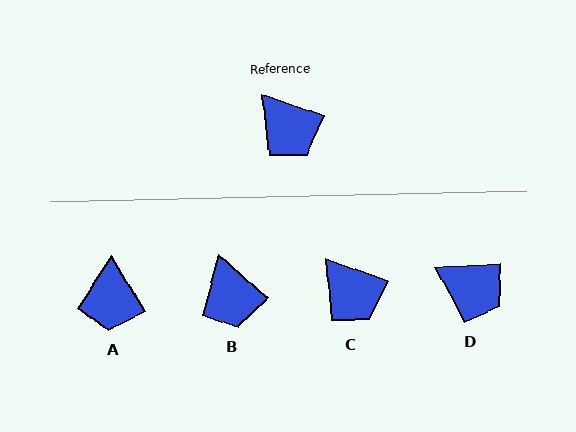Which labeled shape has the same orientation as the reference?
C.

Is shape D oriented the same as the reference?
No, it is off by about 22 degrees.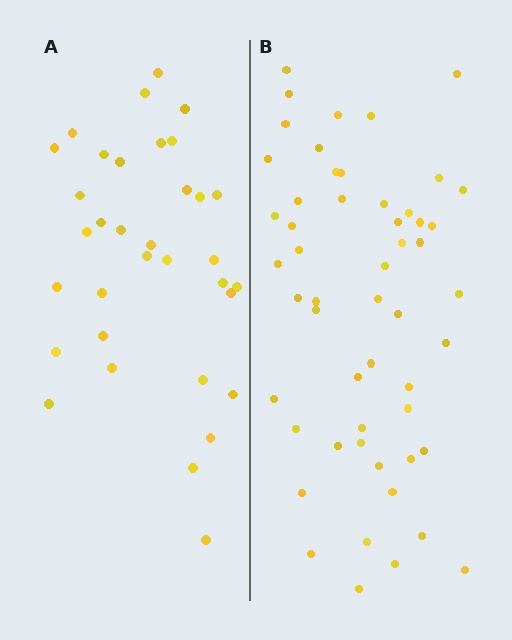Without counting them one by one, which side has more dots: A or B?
Region B (the right region) has more dots.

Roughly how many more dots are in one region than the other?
Region B has approximately 20 more dots than region A.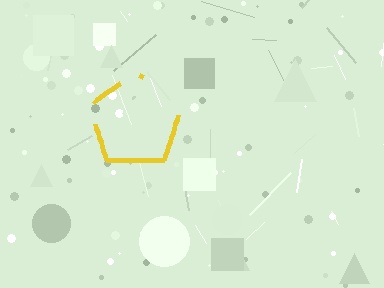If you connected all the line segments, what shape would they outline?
They would outline a pentagon.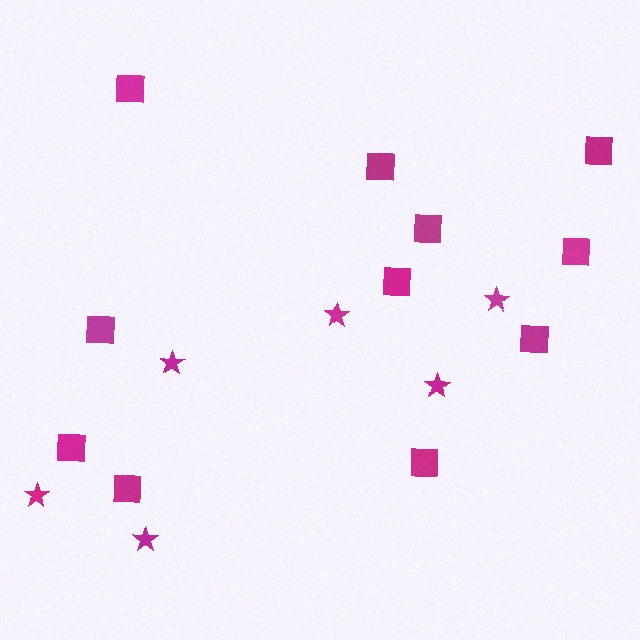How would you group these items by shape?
There are 2 groups: one group of squares (11) and one group of stars (6).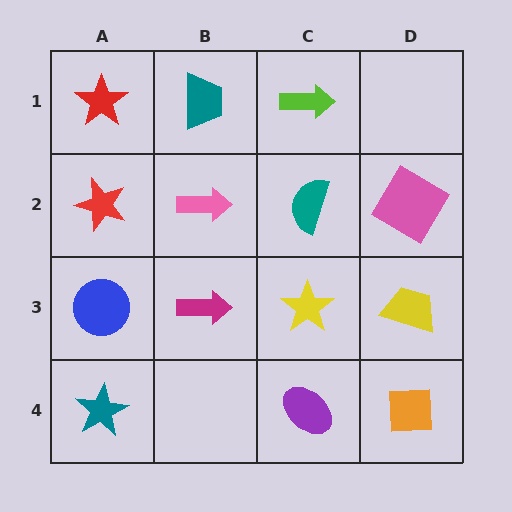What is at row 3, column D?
A yellow trapezoid.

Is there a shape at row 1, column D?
No, that cell is empty.